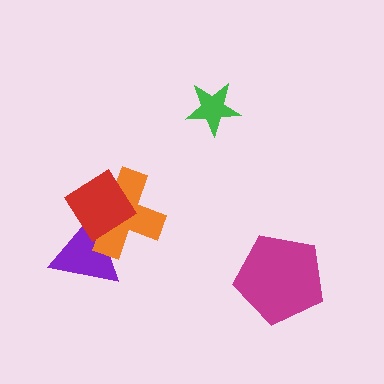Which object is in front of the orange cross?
The red diamond is in front of the orange cross.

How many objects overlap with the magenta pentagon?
0 objects overlap with the magenta pentagon.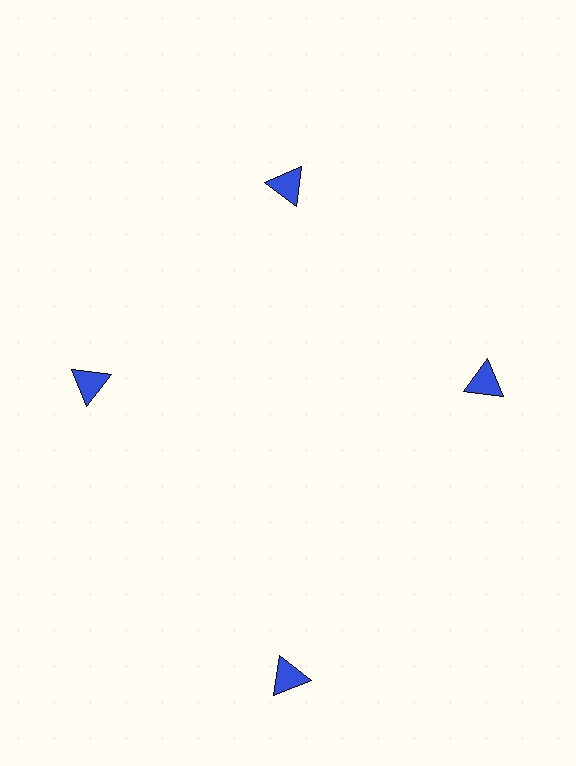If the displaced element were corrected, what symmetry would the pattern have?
It would have 4-fold rotational symmetry — the pattern would map onto itself every 90 degrees.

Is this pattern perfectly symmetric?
No. The 4 blue triangles are arranged in a ring, but one element near the 6 o'clock position is pushed outward from the center, breaking the 4-fold rotational symmetry.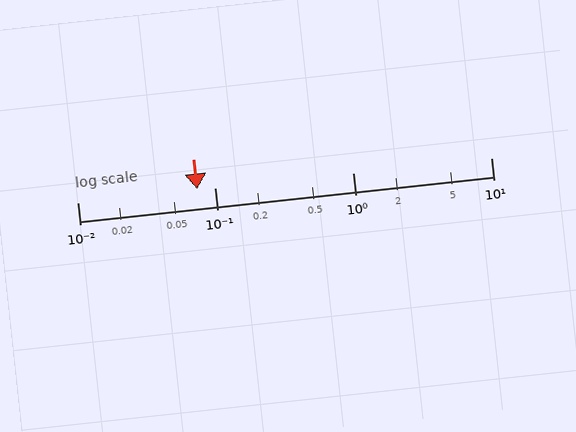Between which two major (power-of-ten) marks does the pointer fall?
The pointer is between 0.01 and 0.1.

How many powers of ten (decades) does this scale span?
The scale spans 3 decades, from 0.01 to 10.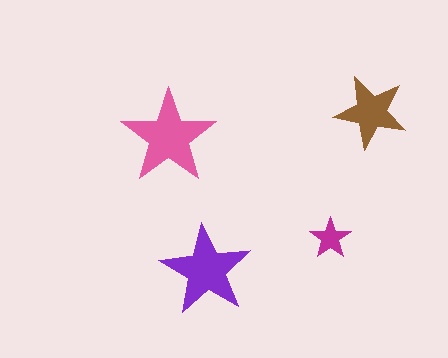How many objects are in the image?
There are 4 objects in the image.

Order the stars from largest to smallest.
the pink one, the purple one, the brown one, the magenta one.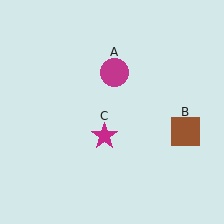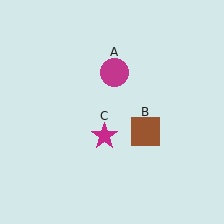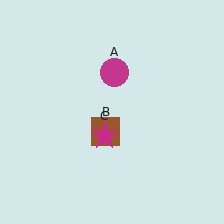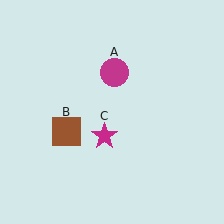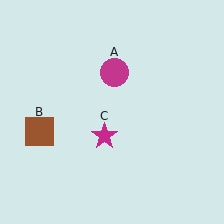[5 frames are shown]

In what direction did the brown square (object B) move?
The brown square (object B) moved left.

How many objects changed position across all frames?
1 object changed position: brown square (object B).